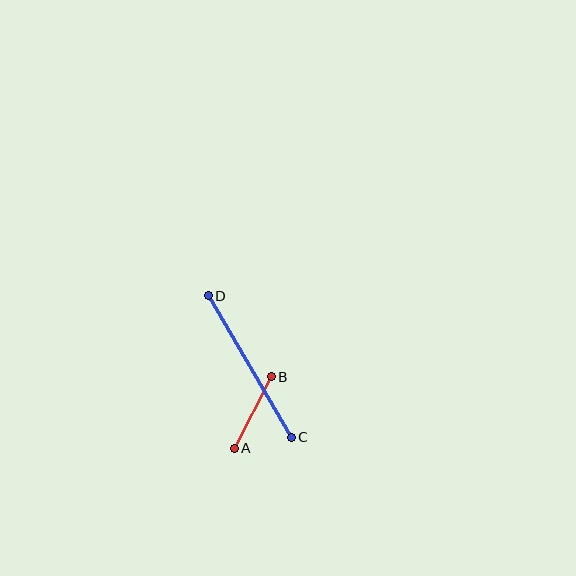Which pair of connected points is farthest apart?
Points C and D are farthest apart.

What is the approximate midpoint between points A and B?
The midpoint is at approximately (253, 413) pixels.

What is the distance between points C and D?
The distance is approximately 164 pixels.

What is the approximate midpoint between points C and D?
The midpoint is at approximately (250, 366) pixels.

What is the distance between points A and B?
The distance is approximately 81 pixels.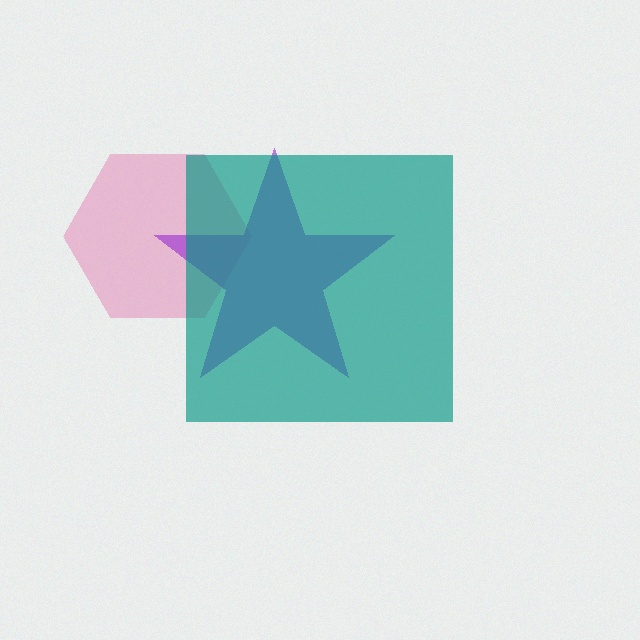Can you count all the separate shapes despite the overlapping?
Yes, there are 3 separate shapes.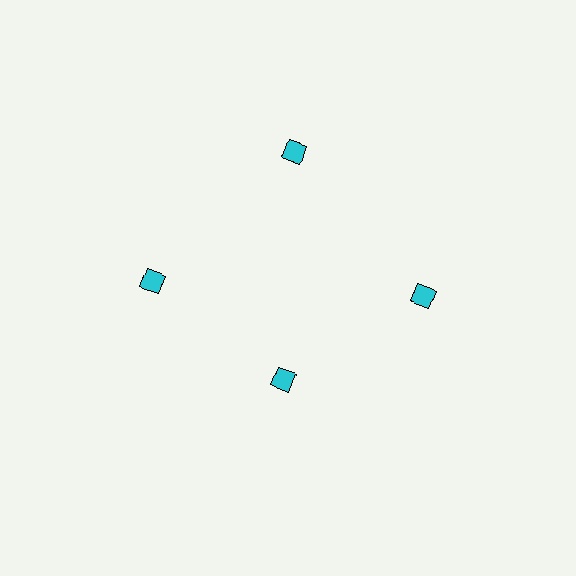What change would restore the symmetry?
The symmetry would be restored by moving it outward, back onto the ring so that all 4 diamonds sit at equal angles and equal distance from the center.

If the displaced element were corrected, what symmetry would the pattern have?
It would have 4-fold rotational symmetry — the pattern would map onto itself every 90 degrees.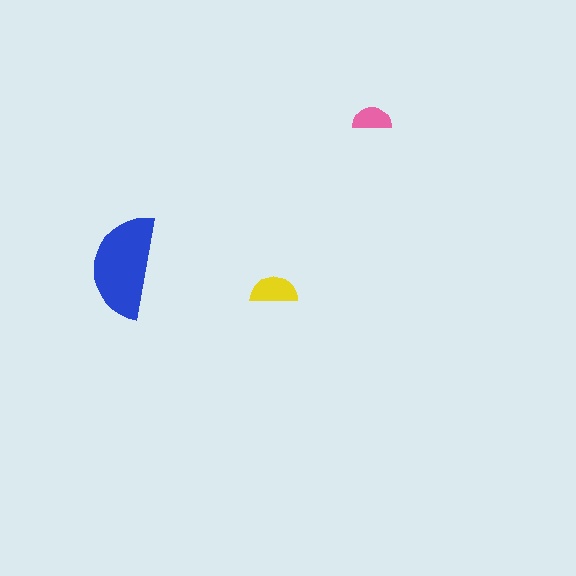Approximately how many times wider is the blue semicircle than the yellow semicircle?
About 2 times wider.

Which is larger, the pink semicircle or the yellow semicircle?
The yellow one.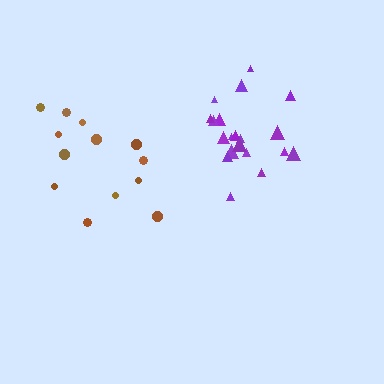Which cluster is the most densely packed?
Purple.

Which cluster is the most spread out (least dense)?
Brown.